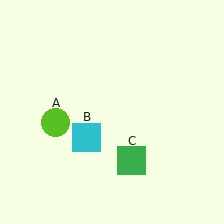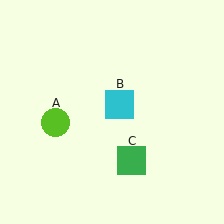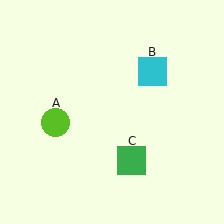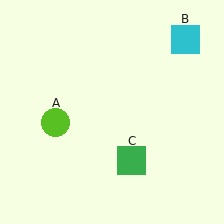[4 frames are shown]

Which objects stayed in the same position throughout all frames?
Lime circle (object A) and green square (object C) remained stationary.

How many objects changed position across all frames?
1 object changed position: cyan square (object B).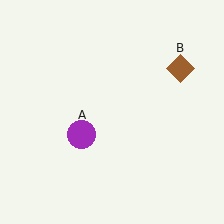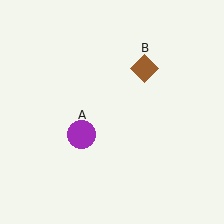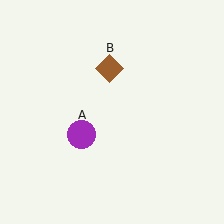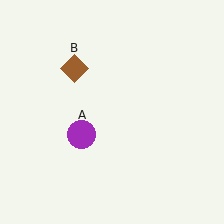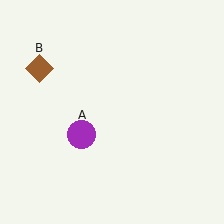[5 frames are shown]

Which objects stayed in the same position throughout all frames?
Purple circle (object A) remained stationary.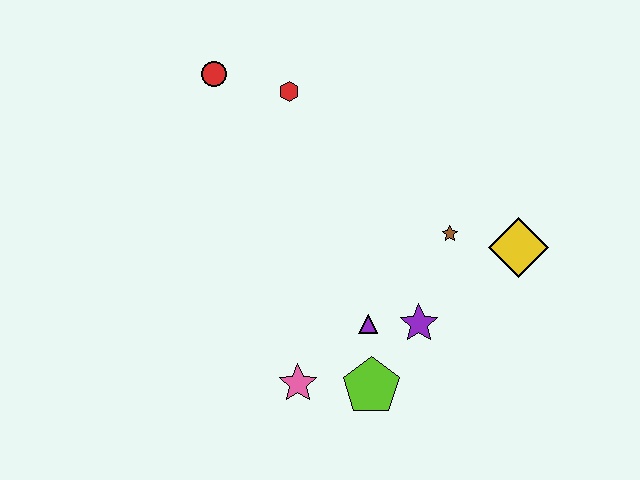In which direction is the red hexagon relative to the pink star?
The red hexagon is above the pink star.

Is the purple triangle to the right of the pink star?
Yes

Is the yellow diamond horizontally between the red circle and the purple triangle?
No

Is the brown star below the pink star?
No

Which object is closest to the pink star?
The lime pentagon is closest to the pink star.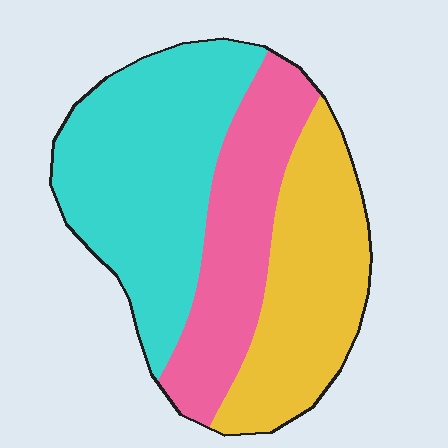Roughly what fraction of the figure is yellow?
Yellow takes up about one third (1/3) of the figure.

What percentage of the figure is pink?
Pink covers roughly 25% of the figure.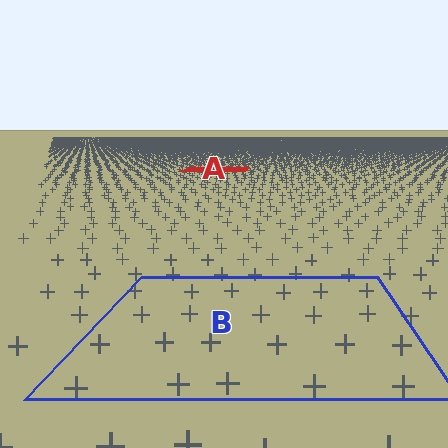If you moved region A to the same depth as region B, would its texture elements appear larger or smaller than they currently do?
They would appear larger. At a closer depth, the same texture elements are projected at a bigger on-screen size.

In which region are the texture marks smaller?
The texture marks are smaller in region A, because it is farther away.